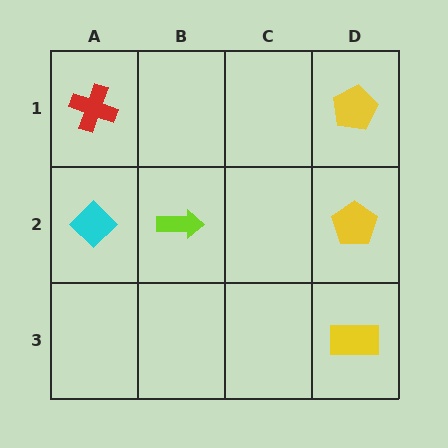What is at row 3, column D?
A yellow rectangle.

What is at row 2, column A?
A cyan diamond.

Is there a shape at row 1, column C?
No, that cell is empty.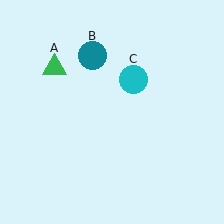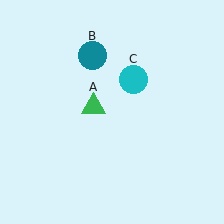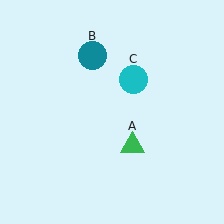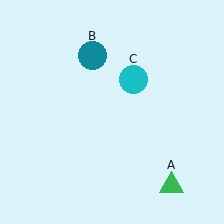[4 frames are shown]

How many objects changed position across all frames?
1 object changed position: green triangle (object A).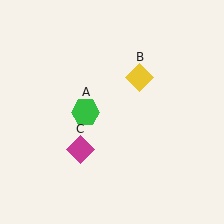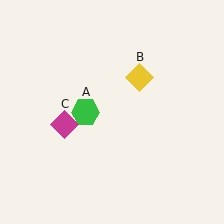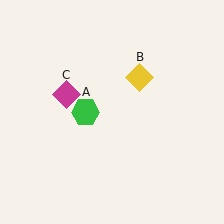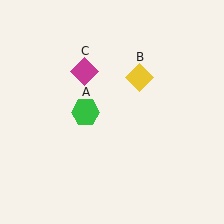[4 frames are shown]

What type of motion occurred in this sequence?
The magenta diamond (object C) rotated clockwise around the center of the scene.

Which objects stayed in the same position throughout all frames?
Green hexagon (object A) and yellow diamond (object B) remained stationary.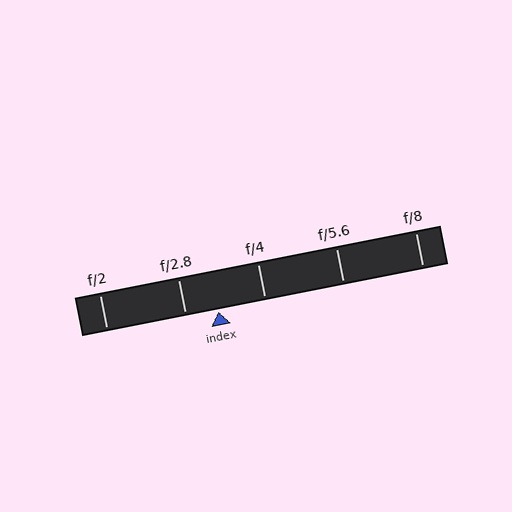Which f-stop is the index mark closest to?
The index mark is closest to f/2.8.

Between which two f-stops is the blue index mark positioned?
The index mark is between f/2.8 and f/4.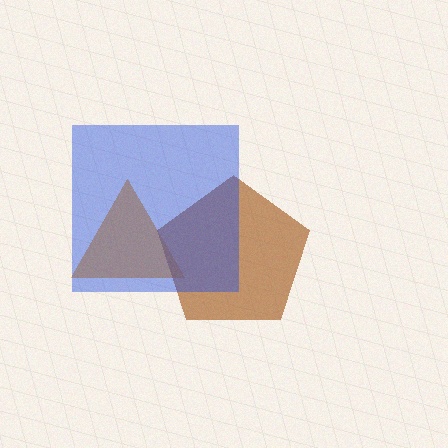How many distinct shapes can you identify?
There are 3 distinct shapes: an orange triangle, a brown pentagon, a blue square.